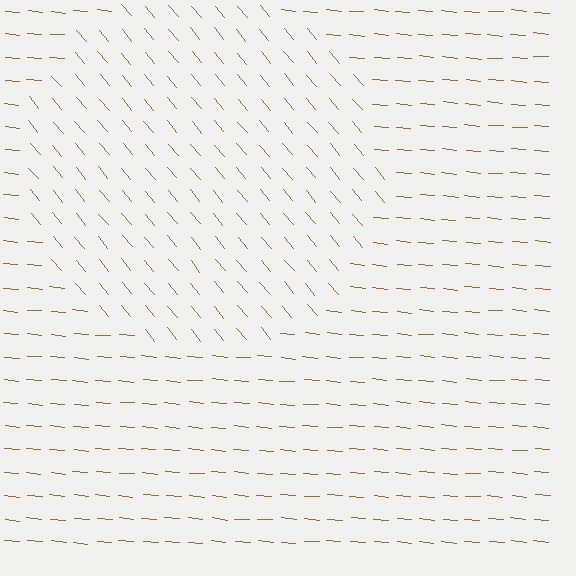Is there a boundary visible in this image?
Yes, there is a texture boundary formed by a change in line orientation.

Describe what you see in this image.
The image is filled with small brown line segments. A circle region in the image has lines oriented differently from the surrounding lines, creating a visible texture boundary.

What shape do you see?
I see a circle.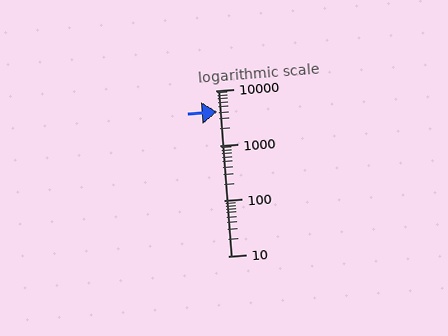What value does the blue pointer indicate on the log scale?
The pointer indicates approximately 4100.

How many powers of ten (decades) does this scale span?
The scale spans 3 decades, from 10 to 10000.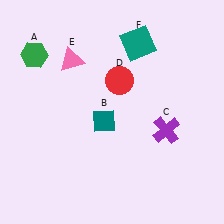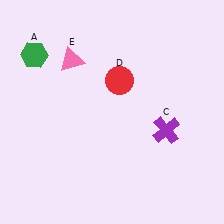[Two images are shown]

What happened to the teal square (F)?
The teal square (F) was removed in Image 2. It was in the top-right area of Image 1.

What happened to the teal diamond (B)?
The teal diamond (B) was removed in Image 2. It was in the bottom-left area of Image 1.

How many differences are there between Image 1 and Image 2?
There are 2 differences between the two images.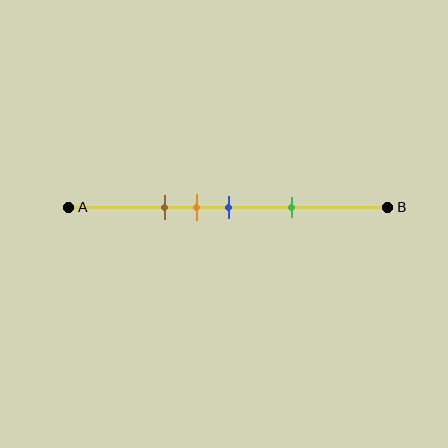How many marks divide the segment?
There are 4 marks dividing the segment.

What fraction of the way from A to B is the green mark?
The green mark is approximately 70% (0.7) of the way from A to B.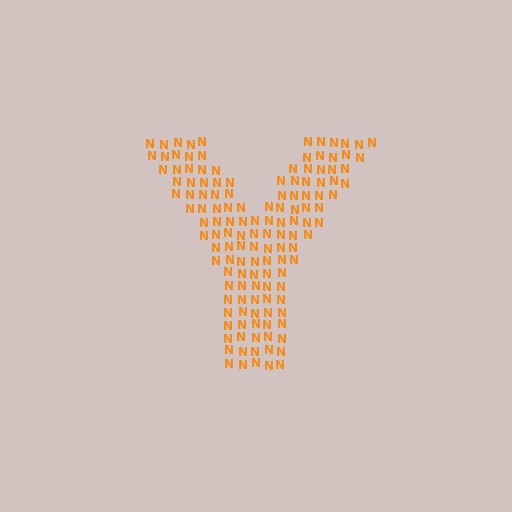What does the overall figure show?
The overall figure shows the letter Y.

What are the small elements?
The small elements are letter N's.